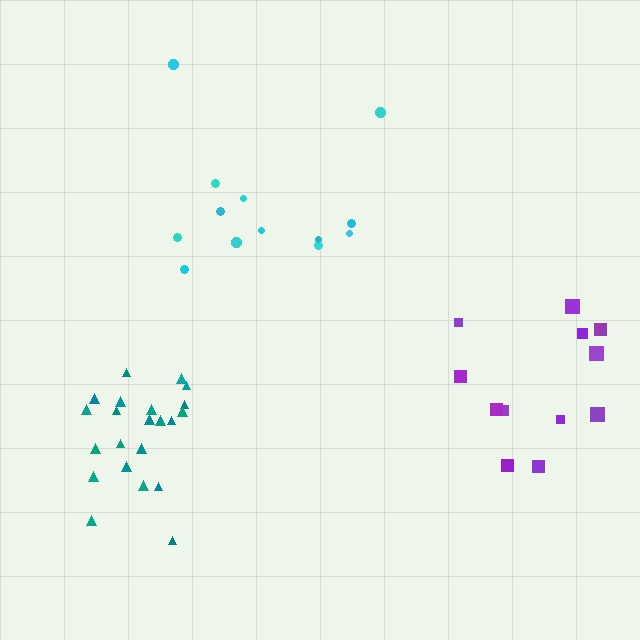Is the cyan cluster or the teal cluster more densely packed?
Teal.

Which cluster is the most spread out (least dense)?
Cyan.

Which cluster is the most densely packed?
Teal.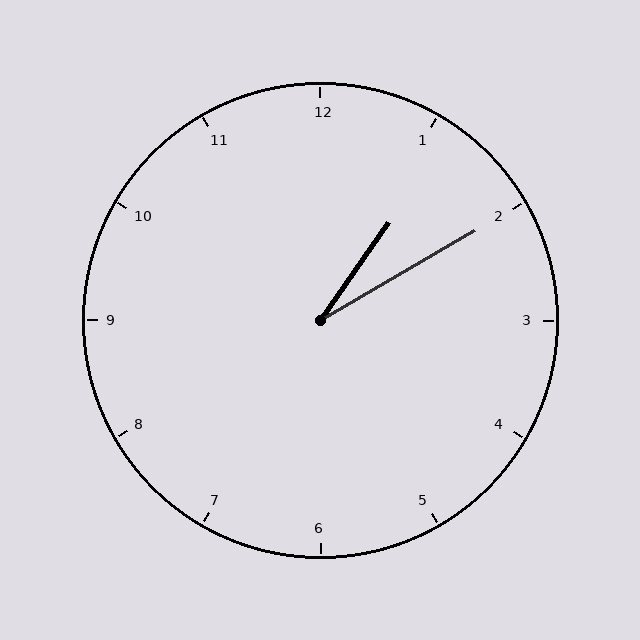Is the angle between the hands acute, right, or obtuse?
It is acute.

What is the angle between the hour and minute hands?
Approximately 25 degrees.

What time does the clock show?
1:10.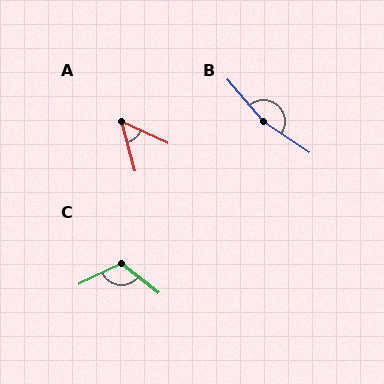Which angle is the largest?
B, at approximately 164 degrees.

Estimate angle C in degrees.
Approximately 115 degrees.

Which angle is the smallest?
A, at approximately 50 degrees.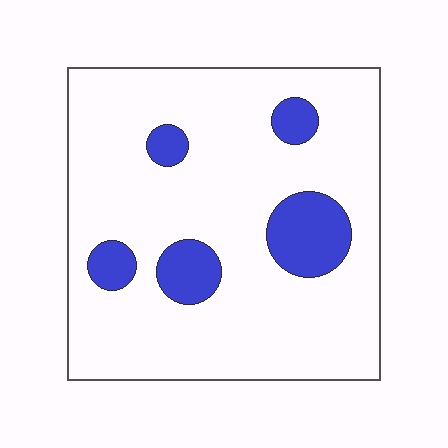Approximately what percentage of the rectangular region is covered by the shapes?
Approximately 15%.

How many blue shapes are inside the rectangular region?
5.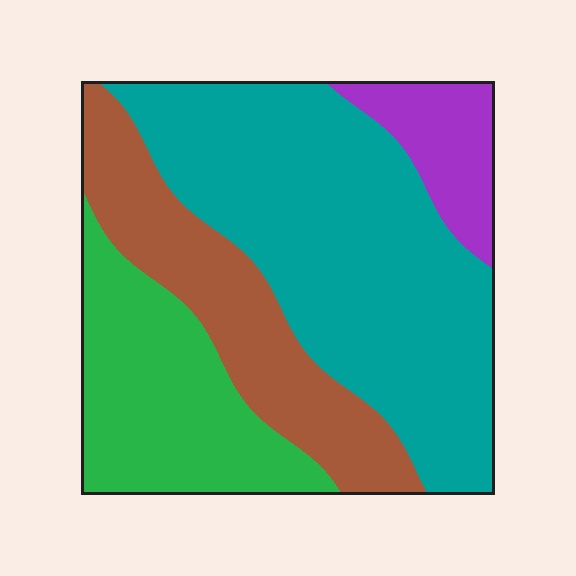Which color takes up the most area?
Teal, at roughly 45%.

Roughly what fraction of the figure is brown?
Brown takes up about one fifth (1/5) of the figure.